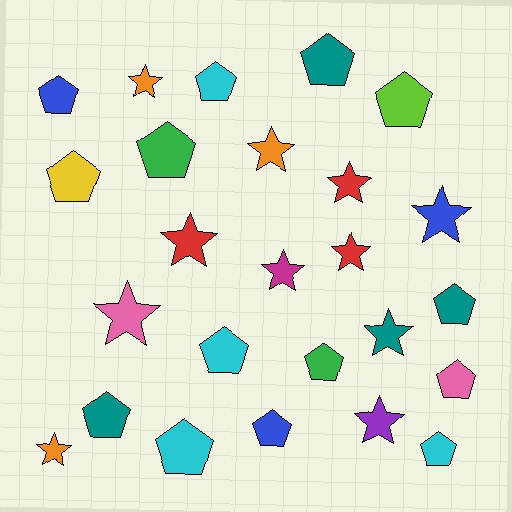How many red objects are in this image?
There are 3 red objects.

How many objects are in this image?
There are 25 objects.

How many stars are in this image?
There are 11 stars.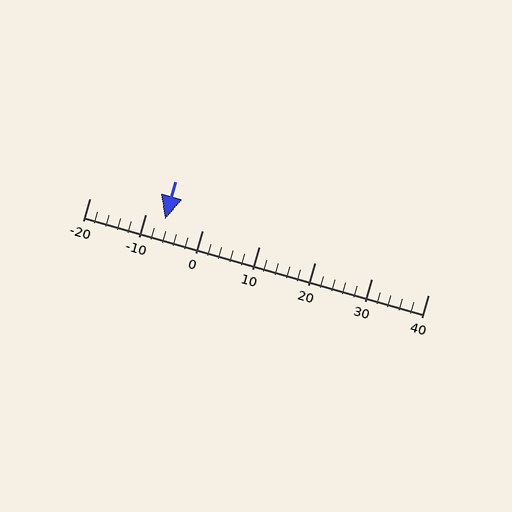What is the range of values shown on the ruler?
The ruler shows values from -20 to 40.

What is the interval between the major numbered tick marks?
The major tick marks are spaced 10 units apart.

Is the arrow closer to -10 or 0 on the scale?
The arrow is closer to -10.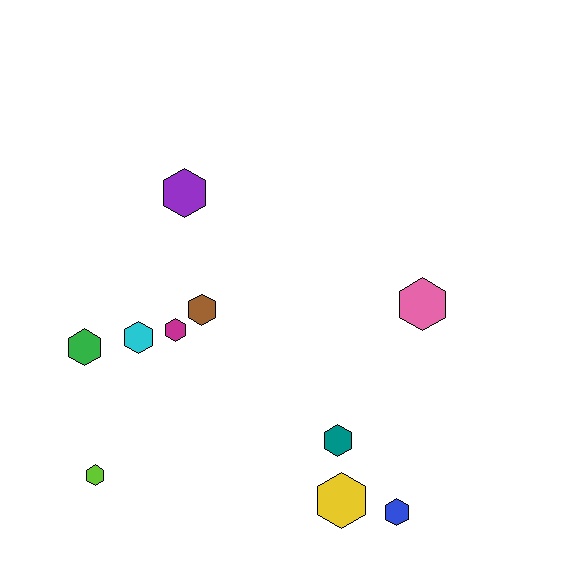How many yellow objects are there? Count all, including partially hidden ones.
There is 1 yellow object.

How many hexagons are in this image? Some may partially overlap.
There are 10 hexagons.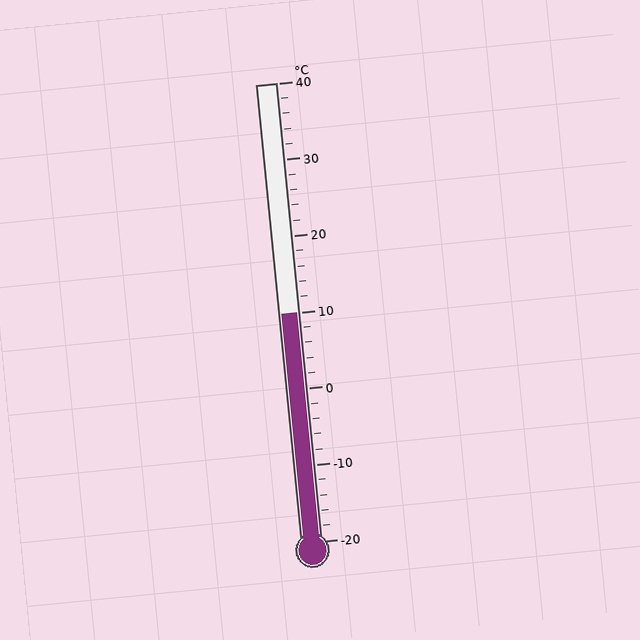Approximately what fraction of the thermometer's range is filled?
The thermometer is filled to approximately 50% of its range.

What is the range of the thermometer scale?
The thermometer scale ranges from -20°C to 40°C.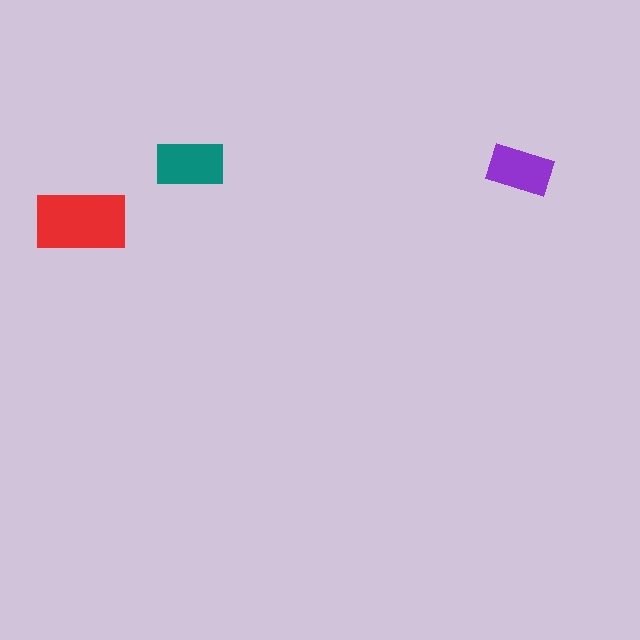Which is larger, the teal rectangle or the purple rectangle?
The teal one.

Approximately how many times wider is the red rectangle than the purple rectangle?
About 1.5 times wider.